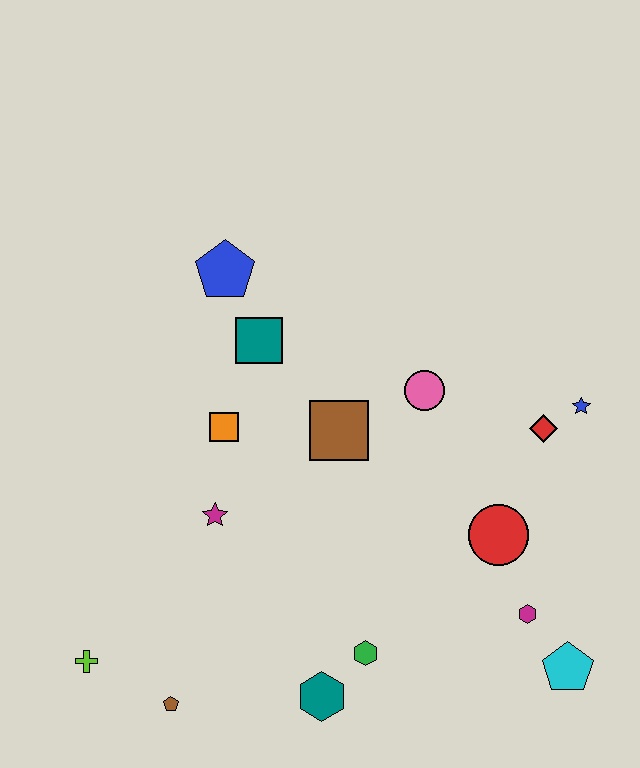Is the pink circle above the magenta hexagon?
Yes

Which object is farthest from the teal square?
The cyan pentagon is farthest from the teal square.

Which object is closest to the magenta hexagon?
The cyan pentagon is closest to the magenta hexagon.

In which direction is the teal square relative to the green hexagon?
The teal square is above the green hexagon.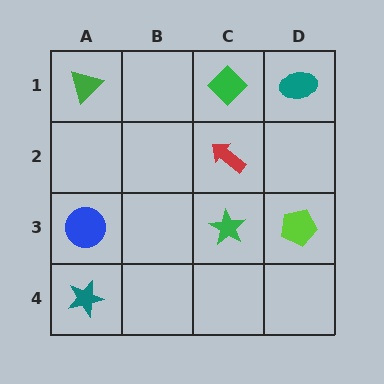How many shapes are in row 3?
3 shapes.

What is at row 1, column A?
A green triangle.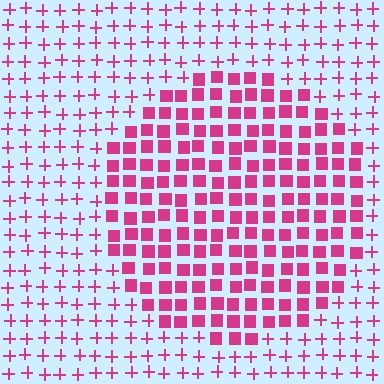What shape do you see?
I see a circle.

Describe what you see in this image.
The image is filled with small magenta elements arranged in a uniform grid. A circle-shaped region contains squares, while the surrounding area contains plus signs. The boundary is defined purely by the change in element shape.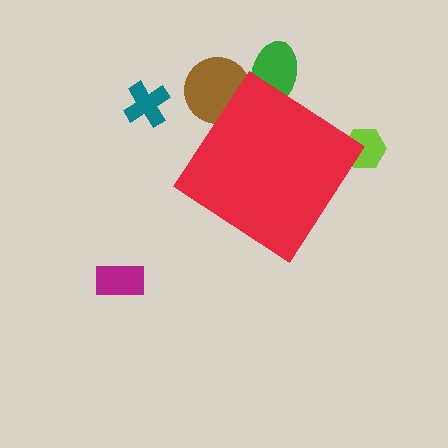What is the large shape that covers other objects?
A red diamond.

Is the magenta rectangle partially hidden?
No, the magenta rectangle is fully visible.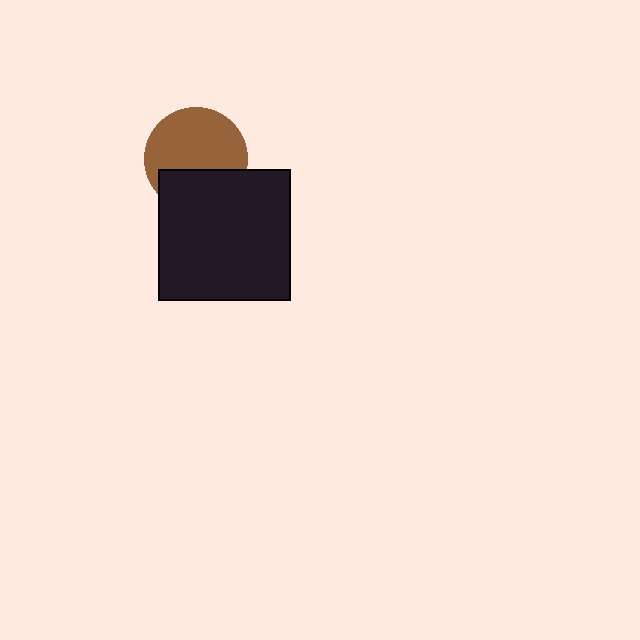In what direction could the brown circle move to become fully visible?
The brown circle could move up. That would shift it out from behind the black square entirely.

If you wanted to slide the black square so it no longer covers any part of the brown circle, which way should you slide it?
Slide it down — that is the most direct way to separate the two shapes.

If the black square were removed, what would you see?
You would see the complete brown circle.